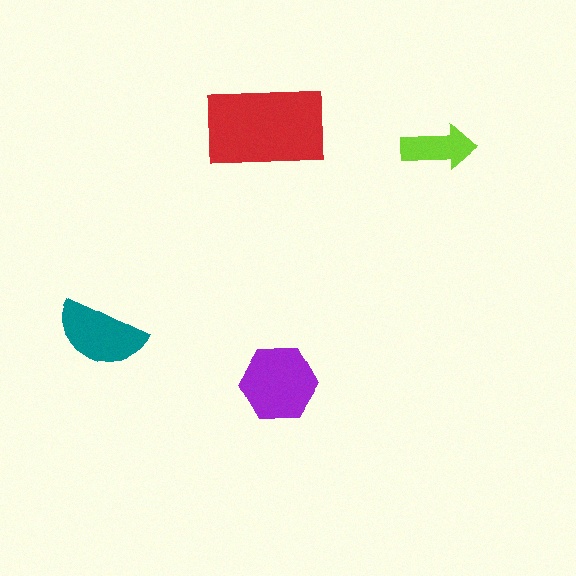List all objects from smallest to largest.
The lime arrow, the teal semicircle, the purple hexagon, the red rectangle.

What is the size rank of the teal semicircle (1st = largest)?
3rd.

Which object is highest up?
The red rectangle is topmost.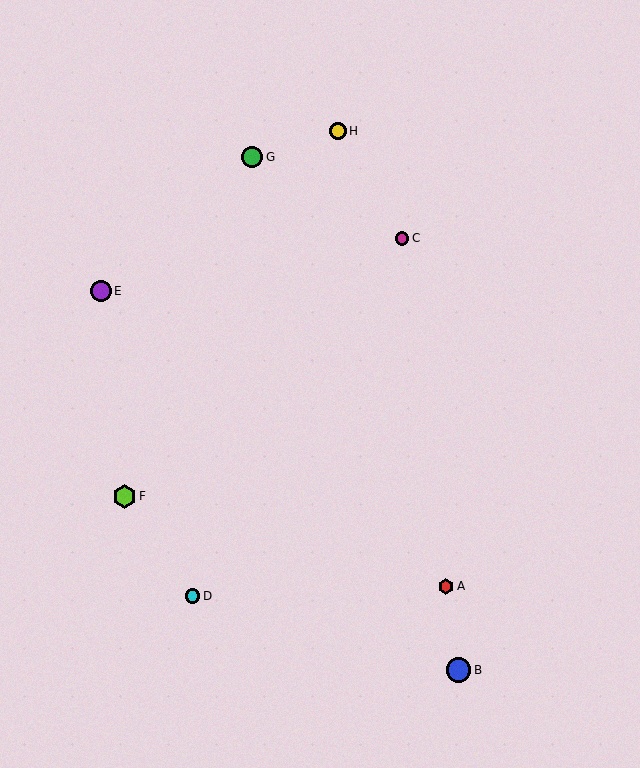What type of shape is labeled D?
Shape D is a cyan circle.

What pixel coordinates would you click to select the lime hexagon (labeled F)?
Click at (124, 496) to select the lime hexagon F.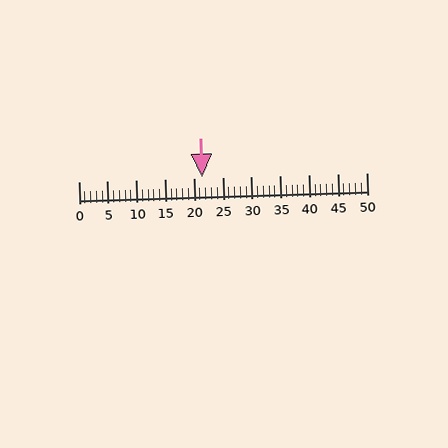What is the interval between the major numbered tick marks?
The major tick marks are spaced 5 units apart.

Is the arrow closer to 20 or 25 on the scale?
The arrow is closer to 20.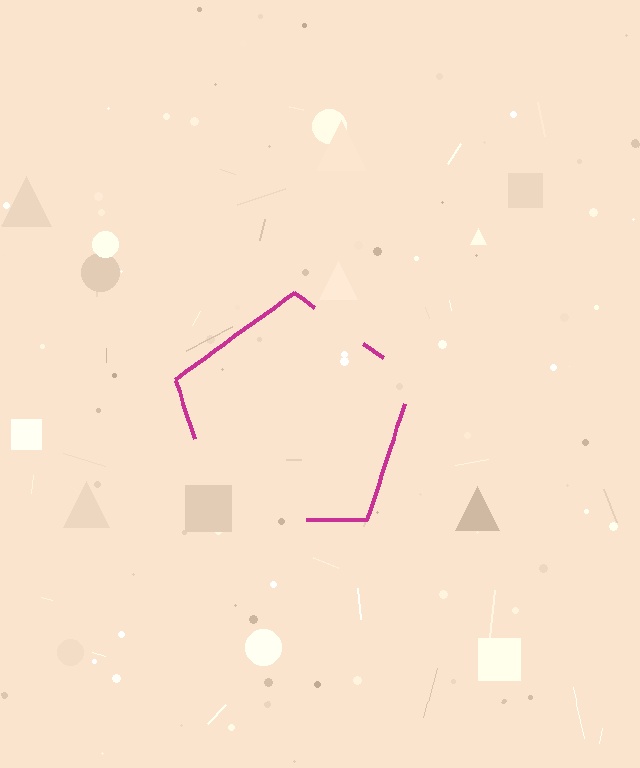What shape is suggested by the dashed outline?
The dashed outline suggests a pentagon.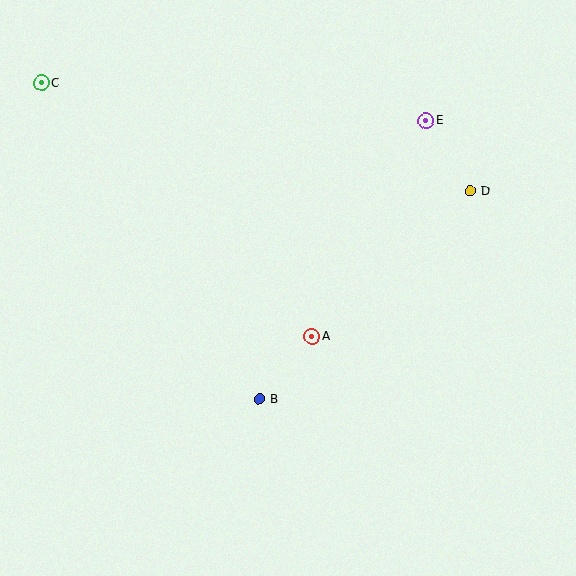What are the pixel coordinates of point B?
Point B is at (260, 399).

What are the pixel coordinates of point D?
Point D is at (470, 191).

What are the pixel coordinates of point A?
Point A is at (312, 337).